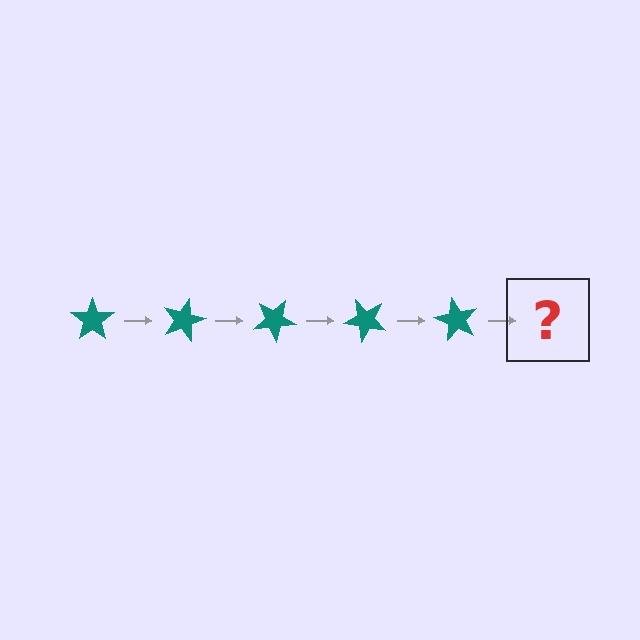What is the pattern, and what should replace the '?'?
The pattern is that the star rotates 15 degrees each step. The '?' should be a teal star rotated 75 degrees.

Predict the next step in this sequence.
The next step is a teal star rotated 75 degrees.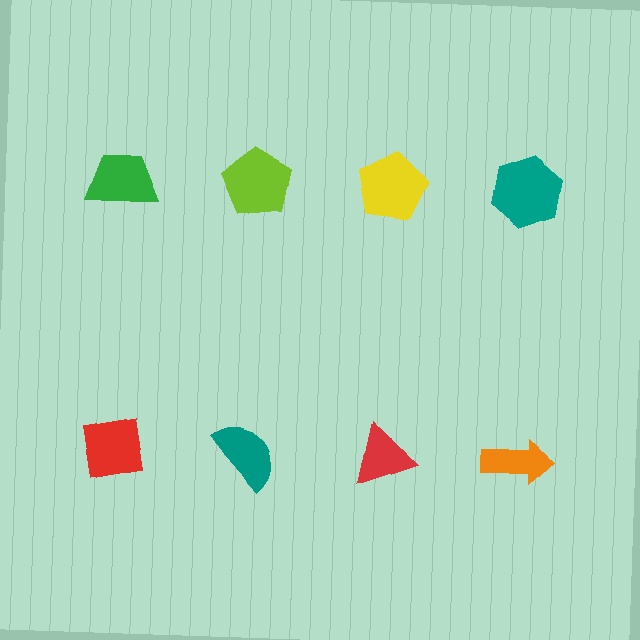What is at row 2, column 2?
A teal semicircle.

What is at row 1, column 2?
A lime pentagon.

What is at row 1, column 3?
A yellow pentagon.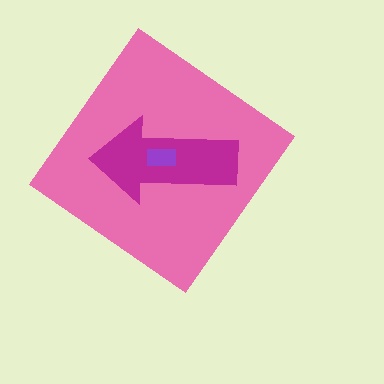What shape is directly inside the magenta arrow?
The purple rectangle.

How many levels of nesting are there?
3.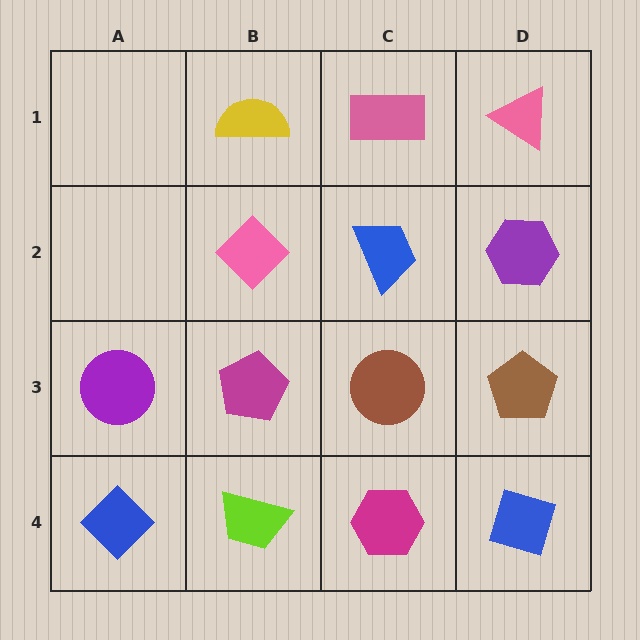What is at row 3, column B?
A magenta pentagon.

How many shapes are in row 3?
4 shapes.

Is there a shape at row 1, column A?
No, that cell is empty.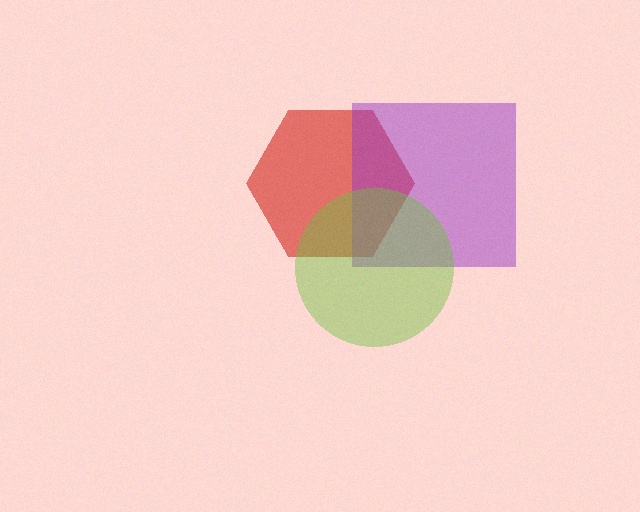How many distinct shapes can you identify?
There are 3 distinct shapes: a red hexagon, a purple square, a lime circle.